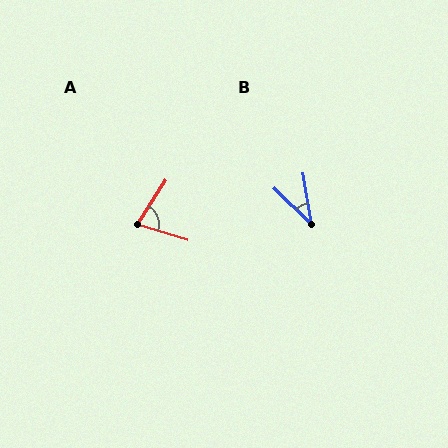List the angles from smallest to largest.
B (36°), A (76°).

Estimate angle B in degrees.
Approximately 36 degrees.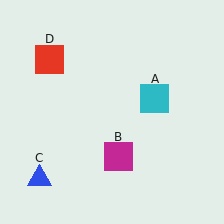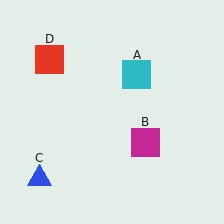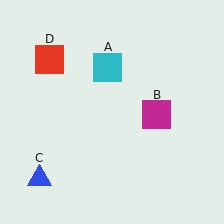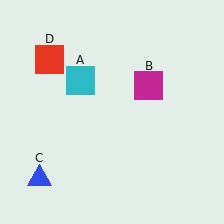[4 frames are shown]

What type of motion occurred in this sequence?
The cyan square (object A), magenta square (object B) rotated counterclockwise around the center of the scene.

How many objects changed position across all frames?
2 objects changed position: cyan square (object A), magenta square (object B).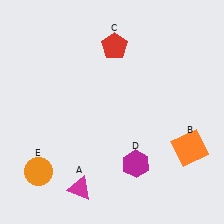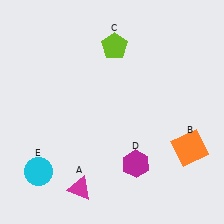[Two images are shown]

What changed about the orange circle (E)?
In Image 1, E is orange. In Image 2, it changed to cyan.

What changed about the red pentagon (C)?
In Image 1, C is red. In Image 2, it changed to lime.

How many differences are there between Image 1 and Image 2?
There are 2 differences between the two images.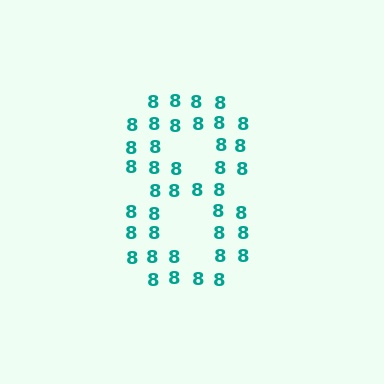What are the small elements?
The small elements are digit 8's.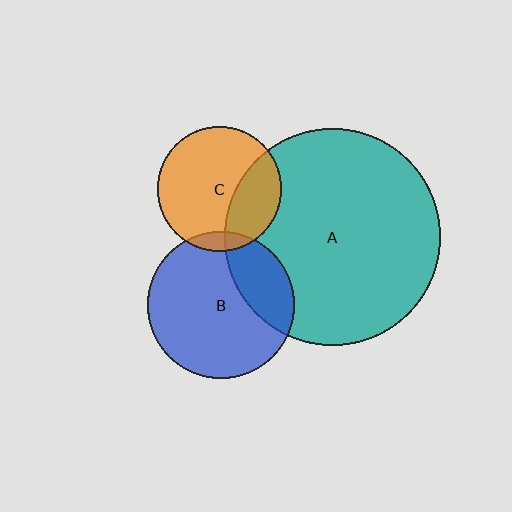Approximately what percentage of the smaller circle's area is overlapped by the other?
Approximately 30%.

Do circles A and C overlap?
Yes.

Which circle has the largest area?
Circle A (teal).